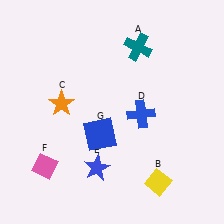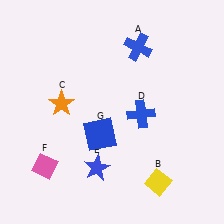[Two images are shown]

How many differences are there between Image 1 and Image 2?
There is 1 difference between the two images.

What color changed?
The cross (A) changed from teal in Image 1 to blue in Image 2.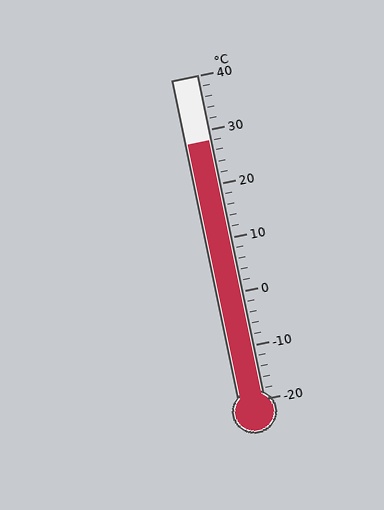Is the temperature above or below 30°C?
The temperature is below 30°C.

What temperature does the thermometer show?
The thermometer shows approximately 28°C.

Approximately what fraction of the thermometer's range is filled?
The thermometer is filled to approximately 80% of its range.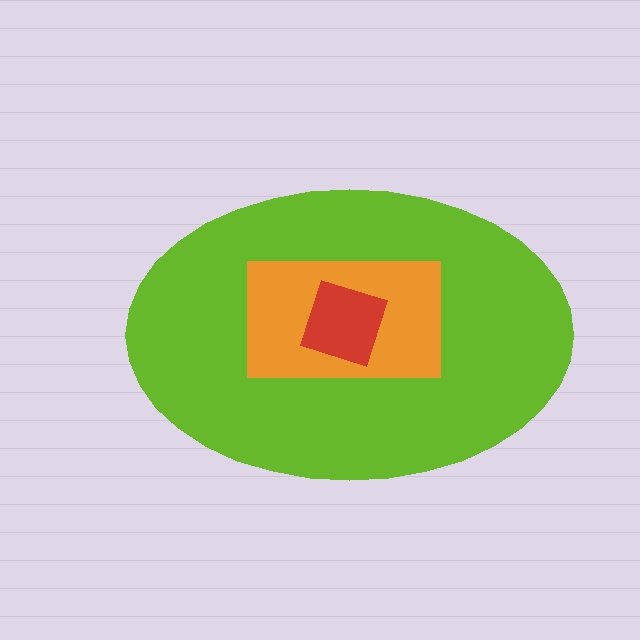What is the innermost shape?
The red square.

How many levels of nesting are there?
3.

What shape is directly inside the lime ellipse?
The orange rectangle.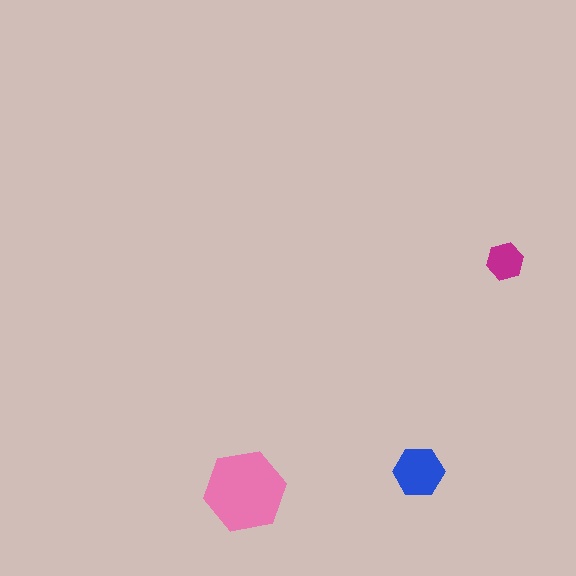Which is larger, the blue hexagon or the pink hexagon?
The pink one.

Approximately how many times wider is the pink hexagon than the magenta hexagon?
About 2 times wider.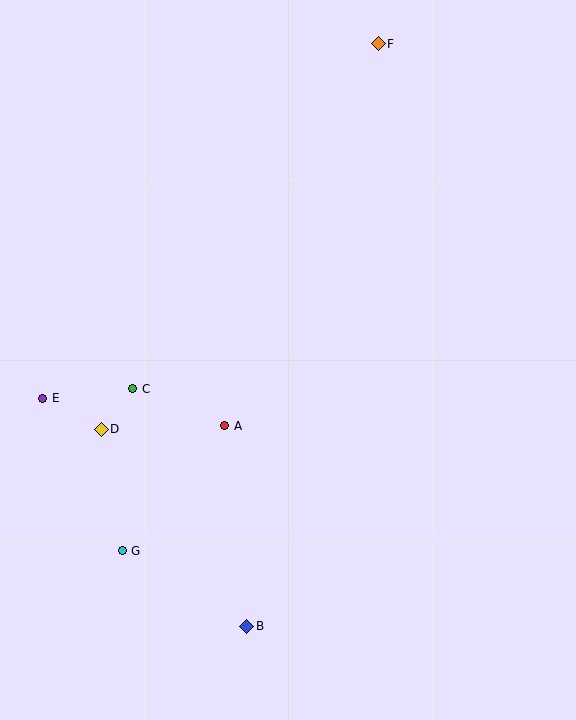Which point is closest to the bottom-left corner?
Point G is closest to the bottom-left corner.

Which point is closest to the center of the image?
Point A at (225, 426) is closest to the center.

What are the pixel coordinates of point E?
Point E is at (43, 398).